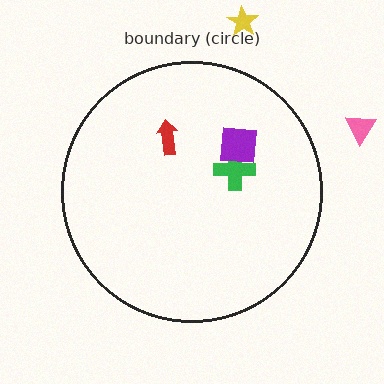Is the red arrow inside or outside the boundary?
Inside.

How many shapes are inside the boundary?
3 inside, 2 outside.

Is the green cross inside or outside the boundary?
Inside.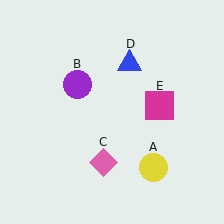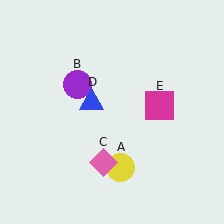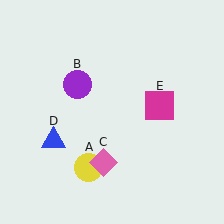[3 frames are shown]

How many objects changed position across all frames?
2 objects changed position: yellow circle (object A), blue triangle (object D).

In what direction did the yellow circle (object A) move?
The yellow circle (object A) moved left.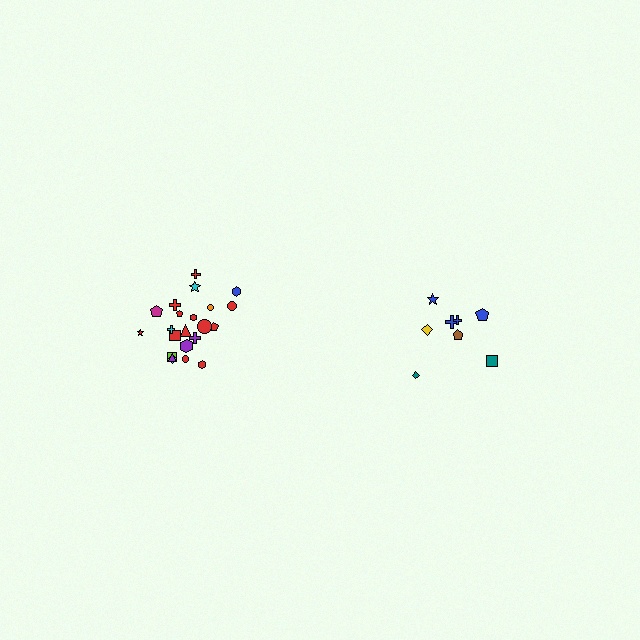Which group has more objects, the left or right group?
The left group.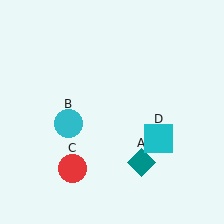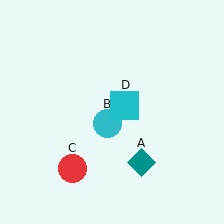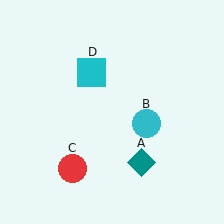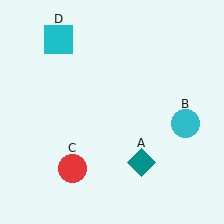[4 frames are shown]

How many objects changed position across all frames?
2 objects changed position: cyan circle (object B), cyan square (object D).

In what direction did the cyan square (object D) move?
The cyan square (object D) moved up and to the left.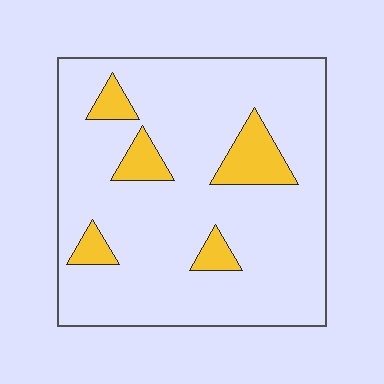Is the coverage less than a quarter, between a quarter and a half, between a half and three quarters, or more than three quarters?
Less than a quarter.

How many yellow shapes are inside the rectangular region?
5.